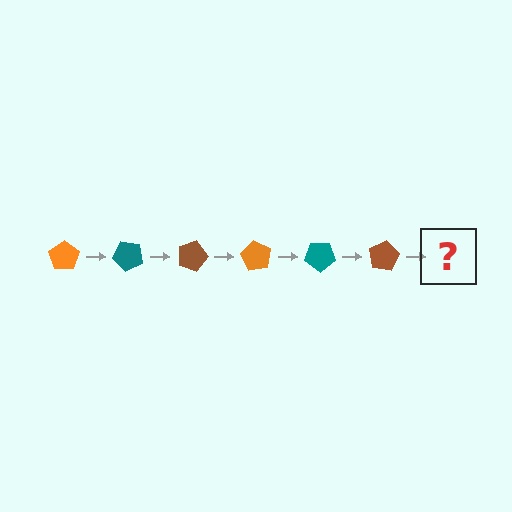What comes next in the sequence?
The next element should be an orange pentagon, rotated 270 degrees from the start.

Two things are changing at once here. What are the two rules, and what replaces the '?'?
The two rules are that it rotates 45 degrees each step and the color cycles through orange, teal, and brown. The '?' should be an orange pentagon, rotated 270 degrees from the start.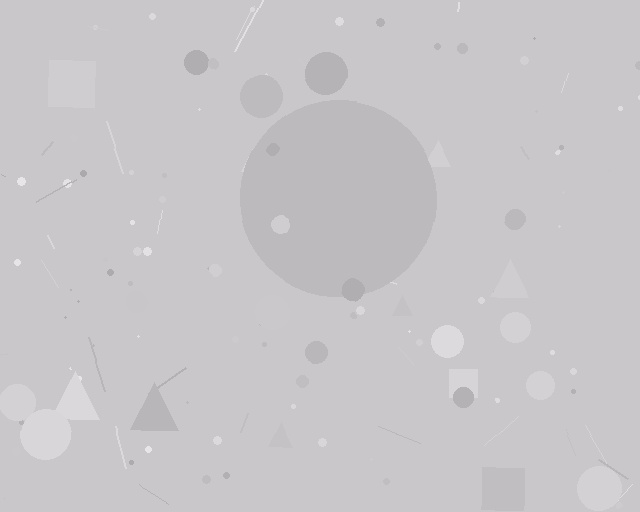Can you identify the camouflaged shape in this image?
The camouflaged shape is a circle.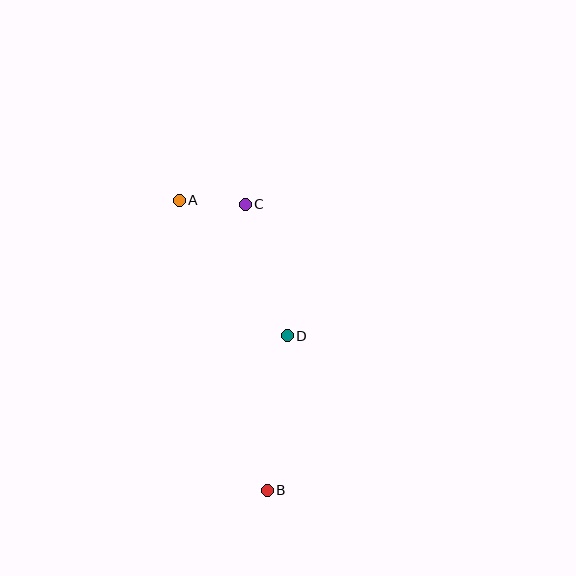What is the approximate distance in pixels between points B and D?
The distance between B and D is approximately 156 pixels.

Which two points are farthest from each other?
Points A and B are farthest from each other.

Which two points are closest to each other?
Points A and C are closest to each other.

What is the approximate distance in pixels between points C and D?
The distance between C and D is approximately 138 pixels.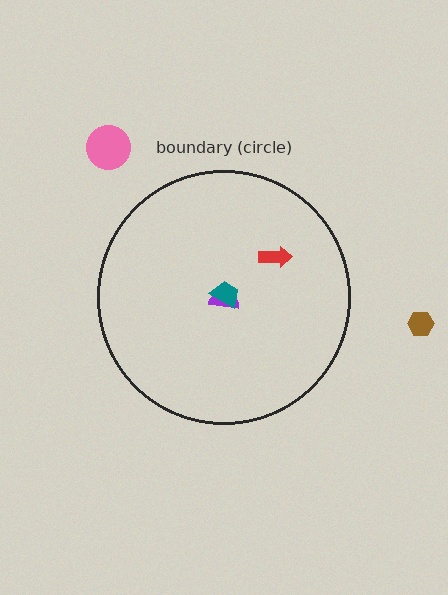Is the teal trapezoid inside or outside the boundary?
Inside.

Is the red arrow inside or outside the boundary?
Inside.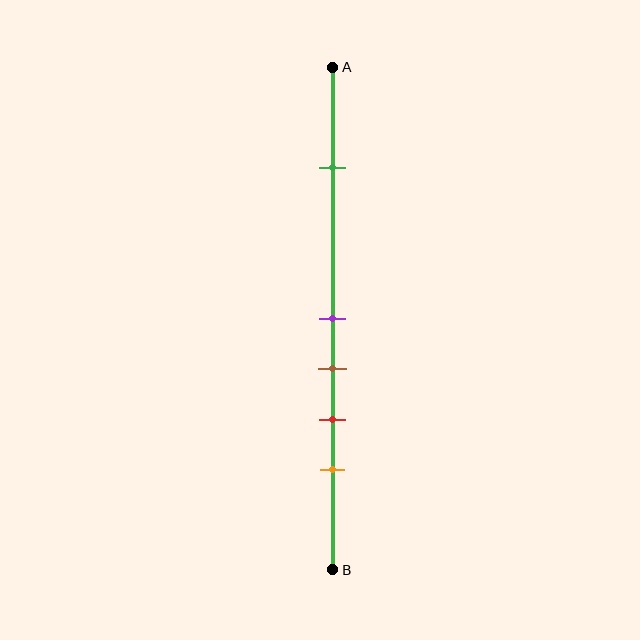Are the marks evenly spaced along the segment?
No, the marks are not evenly spaced.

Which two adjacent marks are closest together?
The purple and brown marks are the closest adjacent pair.